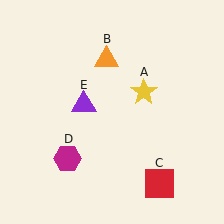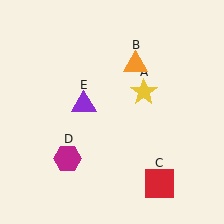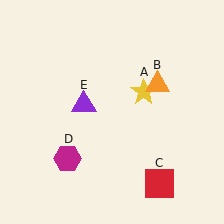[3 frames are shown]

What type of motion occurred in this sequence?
The orange triangle (object B) rotated clockwise around the center of the scene.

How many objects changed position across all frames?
1 object changed position: orange triangle (object B).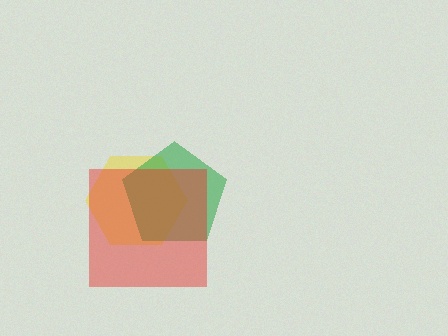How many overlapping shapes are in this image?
There are 3 overlapping shapes in the image.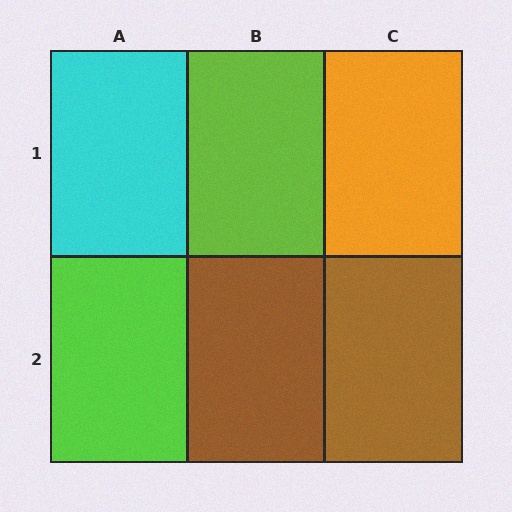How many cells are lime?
2 cells are lime.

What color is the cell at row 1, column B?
Lime.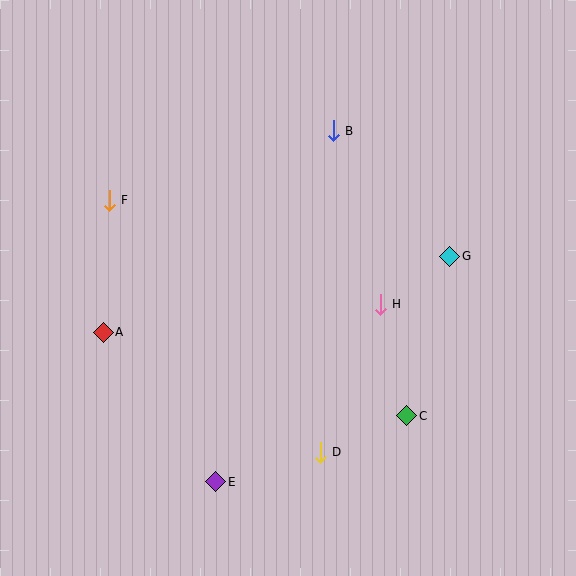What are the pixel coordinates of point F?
Point F is at (109, 200).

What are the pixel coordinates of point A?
Point A is at (103, 332).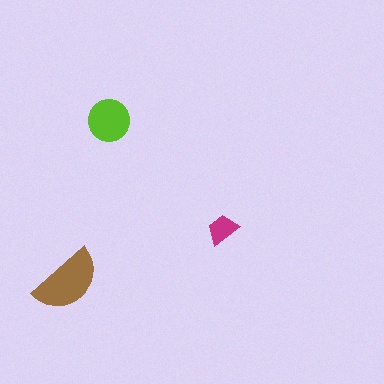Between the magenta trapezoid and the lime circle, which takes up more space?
The lime circle.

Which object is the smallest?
The magenta trapezoid.